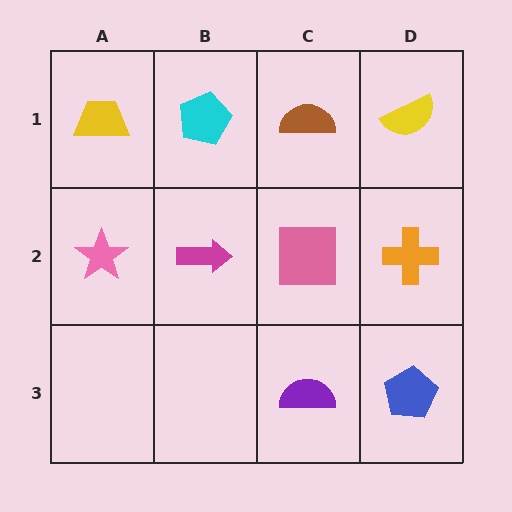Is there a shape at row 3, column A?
No, that cell is empty.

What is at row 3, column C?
A purple semicircle.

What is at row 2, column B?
A magenta arrow.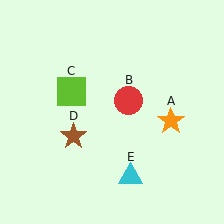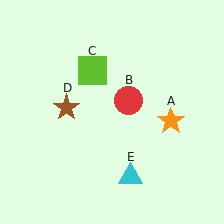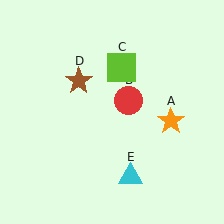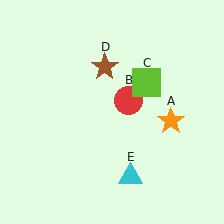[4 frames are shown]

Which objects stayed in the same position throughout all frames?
Orange star (object A) and red circle (object B) and cyan triangle (object E) remained stationary.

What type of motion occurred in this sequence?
The lime square (object C), brown star (object D) rotated clockwise around the center of the scene.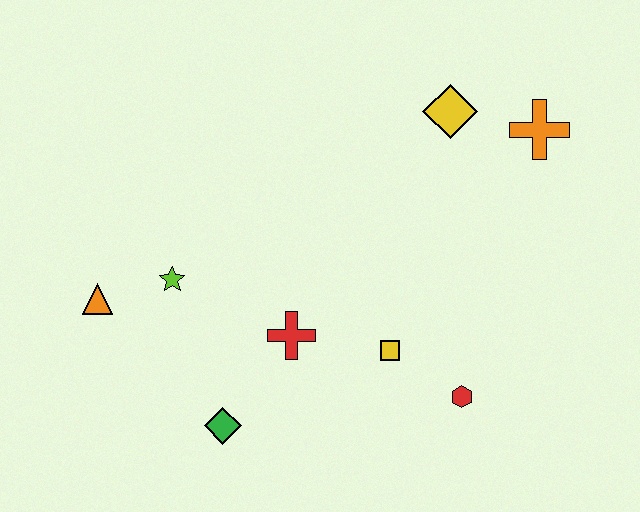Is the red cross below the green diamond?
No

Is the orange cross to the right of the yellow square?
Yes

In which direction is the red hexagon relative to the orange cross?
The red hexagon is below the orange cross.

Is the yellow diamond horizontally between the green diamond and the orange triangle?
No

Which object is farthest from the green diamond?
The orange cross is farthest from the green diamond.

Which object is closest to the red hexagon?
The yellow square is closest to the red hexagon.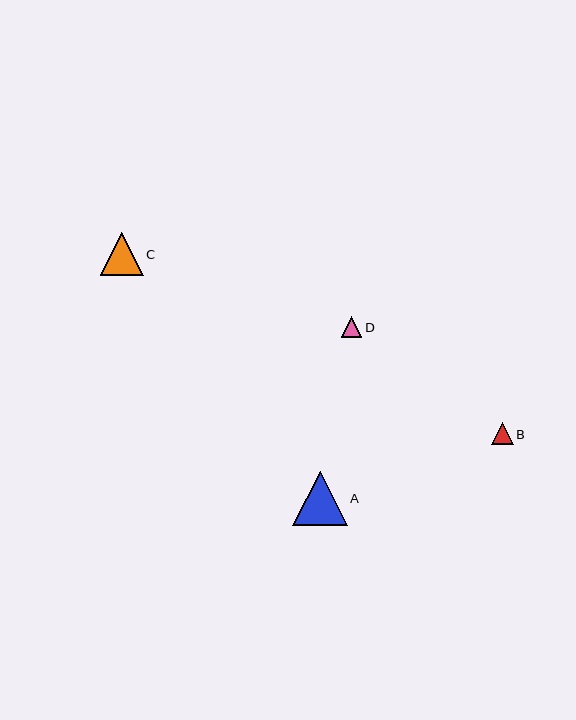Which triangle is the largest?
Triangle A is the largest with a size of approximately 54 pixels.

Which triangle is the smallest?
Triangle D is the smallest with a size of approximately 20 pixels.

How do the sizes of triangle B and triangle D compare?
Triangle B and triangle D are approximately the same size.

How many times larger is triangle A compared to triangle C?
Triangle A is approximately 1.3 times the size of triangle C.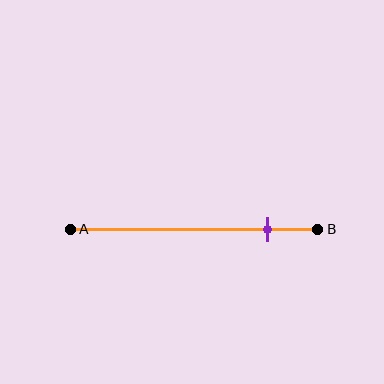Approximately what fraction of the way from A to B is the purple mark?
The purple mark is approximately 80% of the way from A to B.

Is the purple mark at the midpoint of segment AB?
No, the mark is at about 80% from A, not at the 50% midpoint.